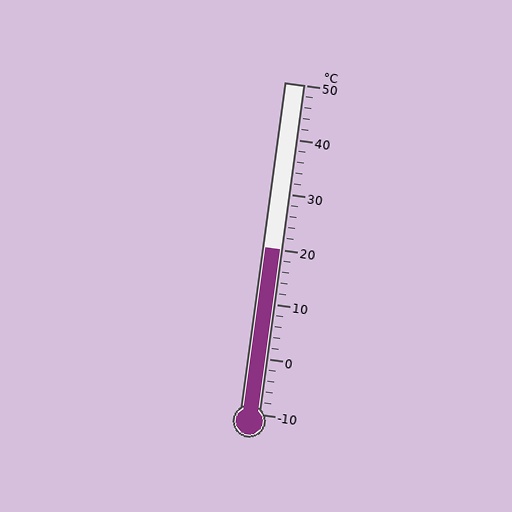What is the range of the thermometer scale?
The thermometer scale ranges from -10°C to 50°C.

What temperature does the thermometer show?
The thermometer shows approximately 20°C.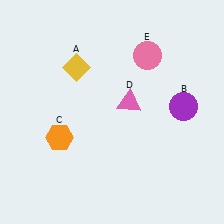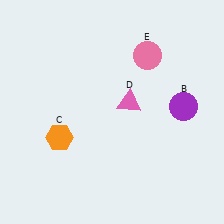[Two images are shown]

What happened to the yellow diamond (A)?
The yellow diamond (A) was removed in Image 2. It was in the top-left area of Image 1.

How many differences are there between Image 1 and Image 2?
There is 1 difference between the two images.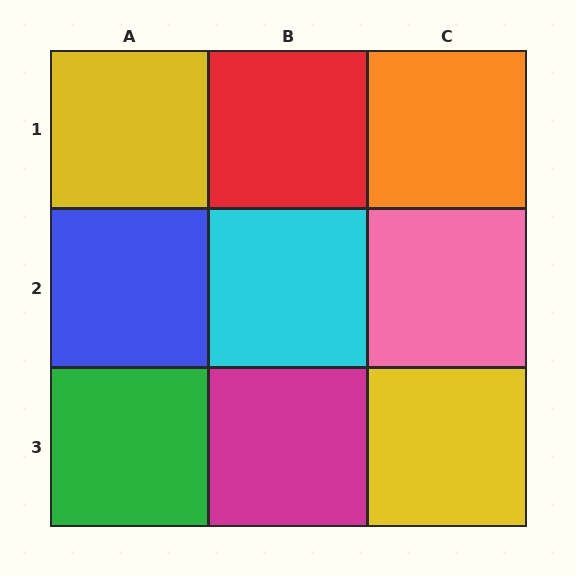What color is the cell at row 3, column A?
Green.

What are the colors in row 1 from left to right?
Yellow, red, orange.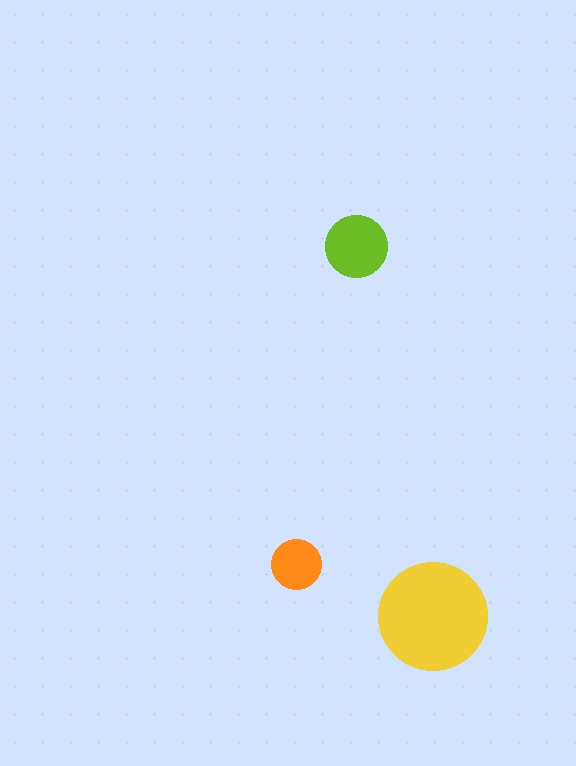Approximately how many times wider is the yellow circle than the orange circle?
About 2 times wider.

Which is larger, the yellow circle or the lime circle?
The yellow one.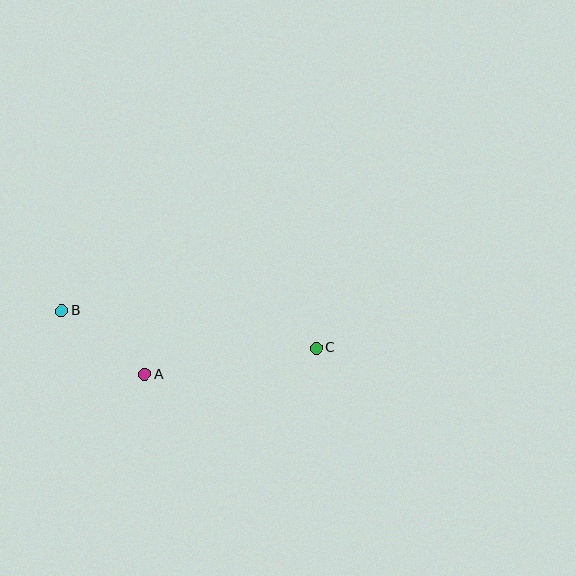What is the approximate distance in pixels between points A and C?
The distance between A and C is approximately 173 pixels.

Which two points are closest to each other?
Points A and B are closest to each other.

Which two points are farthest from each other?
Points B and C are farthest from each other.